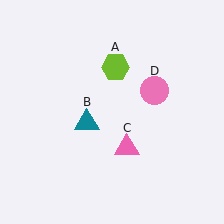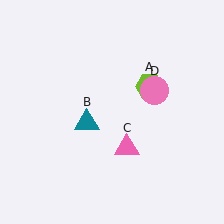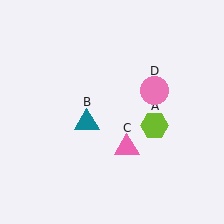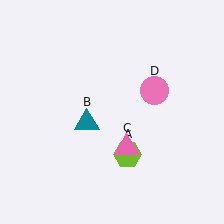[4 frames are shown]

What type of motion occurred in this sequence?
The lime hexagon (object A) rotated clockwise around the center of the scene.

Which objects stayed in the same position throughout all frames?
Teal triangle (object B) and pink triangle (object C) and pink circle (object D) remained stationary.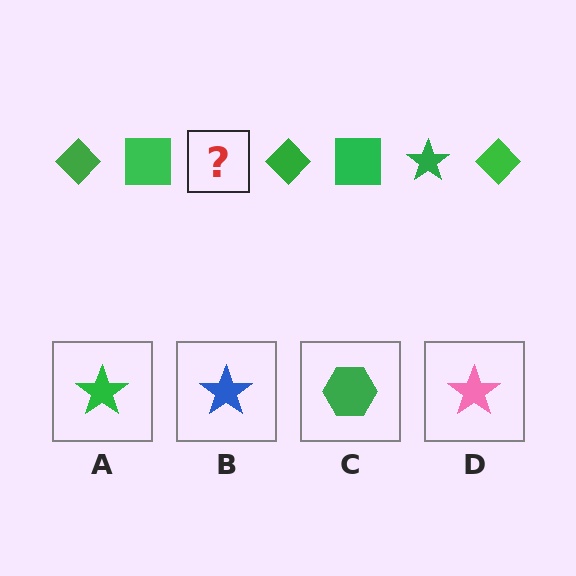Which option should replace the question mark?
Option A.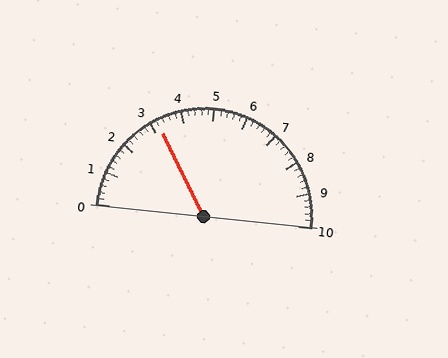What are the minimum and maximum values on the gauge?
The gauge ranges from 0 to 10.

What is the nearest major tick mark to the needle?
The nearest major tick mark is 3.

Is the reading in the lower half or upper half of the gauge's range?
The reading is in the lower half of the range (0 to 10).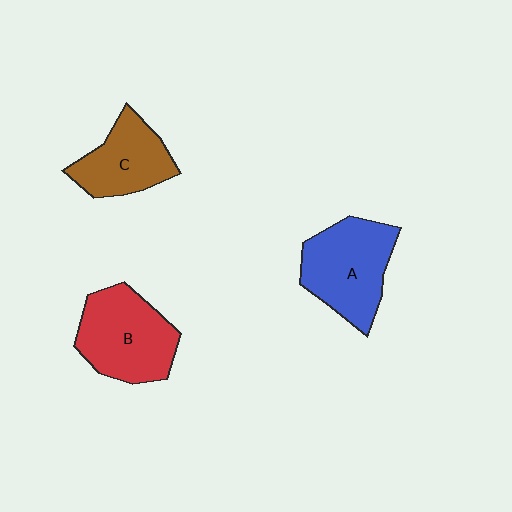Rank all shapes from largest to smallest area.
From largest to smallest: A (blue), B (red), C (brown).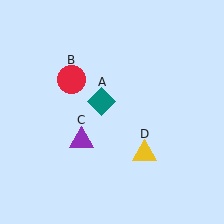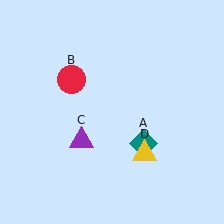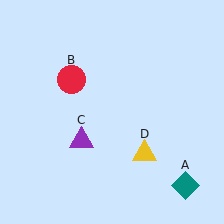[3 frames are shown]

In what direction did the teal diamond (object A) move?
The teal diamond (object A) moved down and to the right.